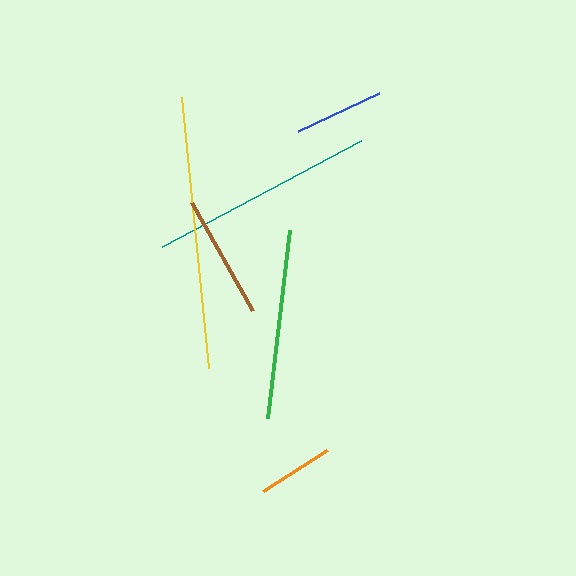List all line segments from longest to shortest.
From longest to shortest: yellow, teal, green, brown, blue, orange.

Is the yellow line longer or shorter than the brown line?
The yellow line is longer than the brown line.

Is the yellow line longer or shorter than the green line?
The yellow line is longer than the green line.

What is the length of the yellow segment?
The yellow segment is approximately 271 pixels long.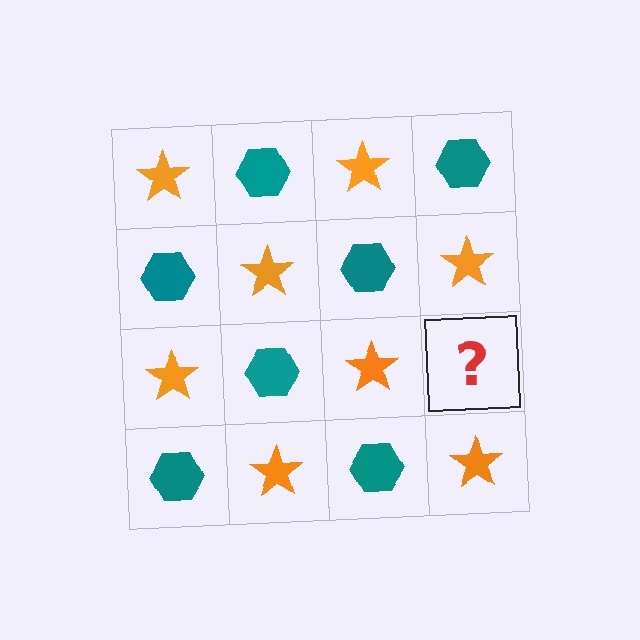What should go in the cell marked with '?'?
The missing cell should contain a teal hexagon.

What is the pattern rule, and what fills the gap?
The rule is that it alternates orange star and teal hexagon in a checkerboard pattern. The gap should be filled with a teal hexagon.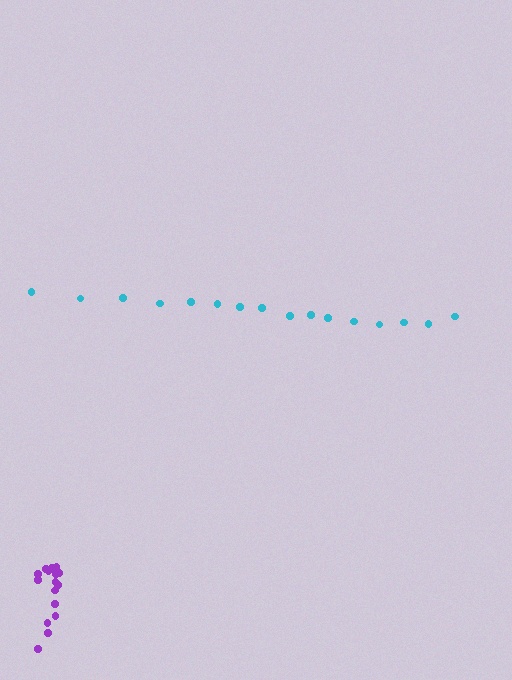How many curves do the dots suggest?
There are 2 distinct paths.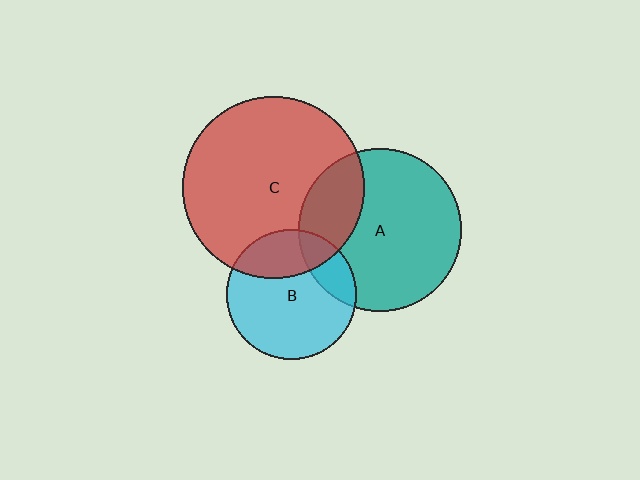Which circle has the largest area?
Circle C (red).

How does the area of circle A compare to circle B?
Approximately 1.6 times.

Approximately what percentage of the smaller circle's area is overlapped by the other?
Approximately 20%.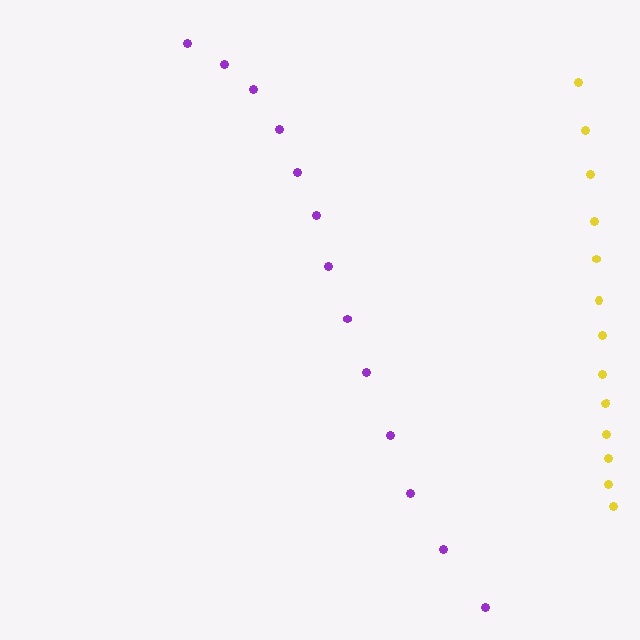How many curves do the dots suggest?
There are 2 distinct paths.